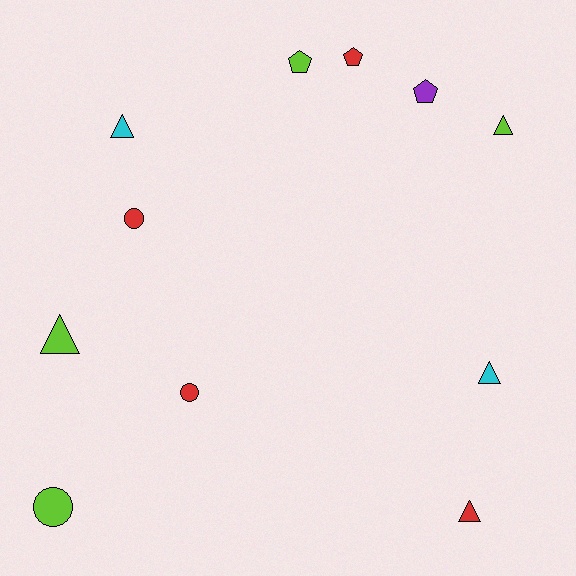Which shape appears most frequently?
Triangle, with 5 objects.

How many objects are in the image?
There are 11 objects.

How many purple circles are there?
There are no purple circles.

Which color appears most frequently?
Lime, with 4 objects.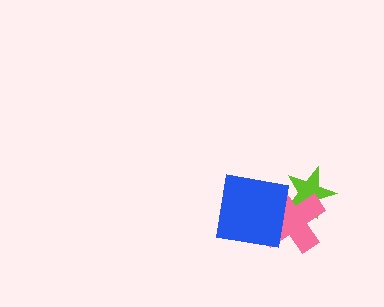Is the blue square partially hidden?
No, no other shape covers it.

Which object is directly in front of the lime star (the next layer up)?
The pink cross is directly in front of the lime star.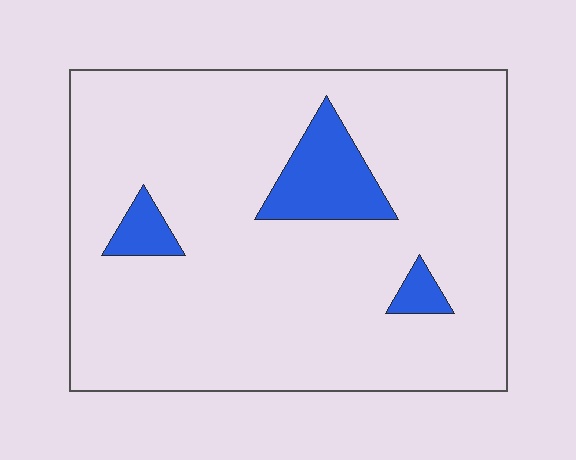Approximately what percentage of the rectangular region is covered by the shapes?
Approximately 10%.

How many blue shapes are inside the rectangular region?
3.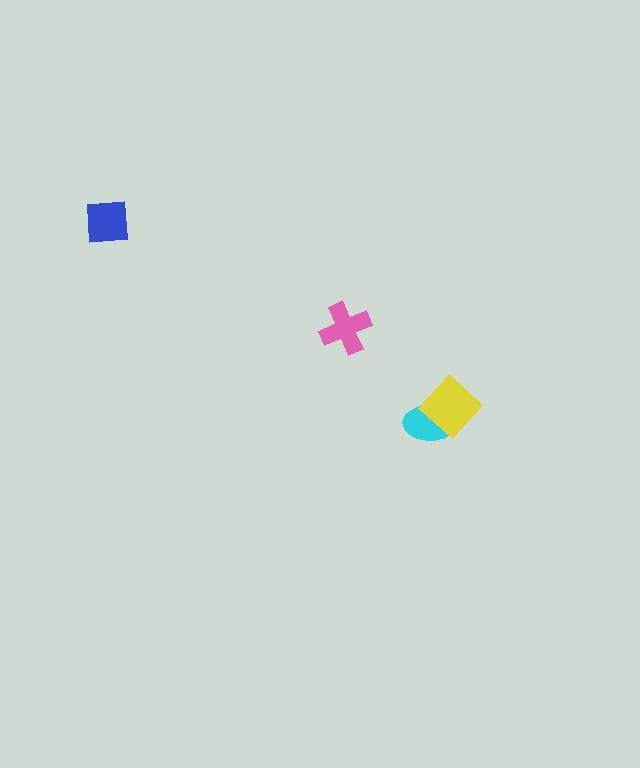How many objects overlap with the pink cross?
0 objects overlap with the pink cross.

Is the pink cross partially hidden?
No, no other shape covers it.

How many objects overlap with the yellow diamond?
1 object overlaps with the yellow diamond.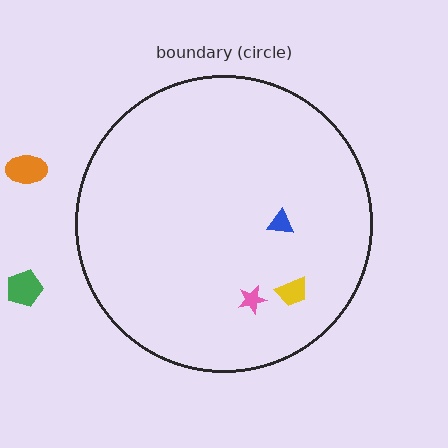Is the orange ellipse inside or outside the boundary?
Outside.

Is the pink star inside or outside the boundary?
Inside.